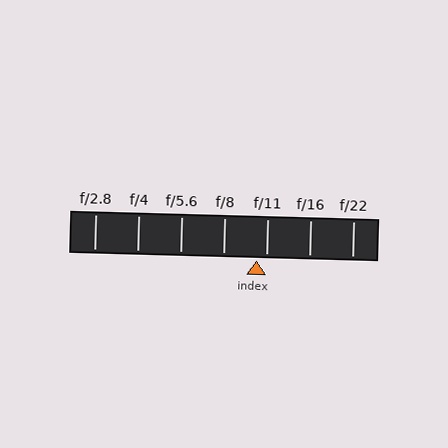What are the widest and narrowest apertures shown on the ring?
The widest aperture shown is f/2.8 and the narrowest is f/22.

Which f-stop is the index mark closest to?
The index mark is closest to f/11.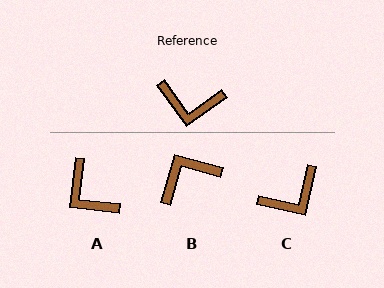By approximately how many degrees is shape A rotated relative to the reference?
Approximately 42 degrees clockwise.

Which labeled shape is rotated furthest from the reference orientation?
B, about 141 degrees away.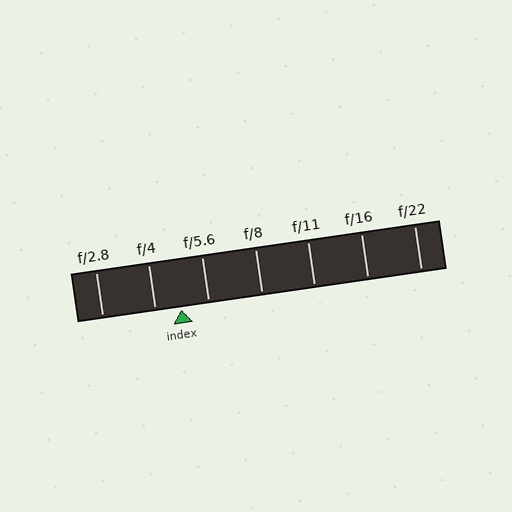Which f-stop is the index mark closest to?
The index mark is closest to f/4.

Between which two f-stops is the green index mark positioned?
The index mark is between f/4 and f/5.6.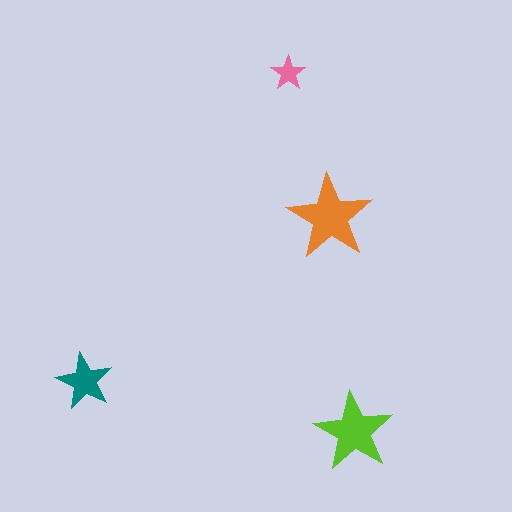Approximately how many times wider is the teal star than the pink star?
About 1.5 times wider.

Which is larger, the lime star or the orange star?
The orange one.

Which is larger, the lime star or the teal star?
The lime one.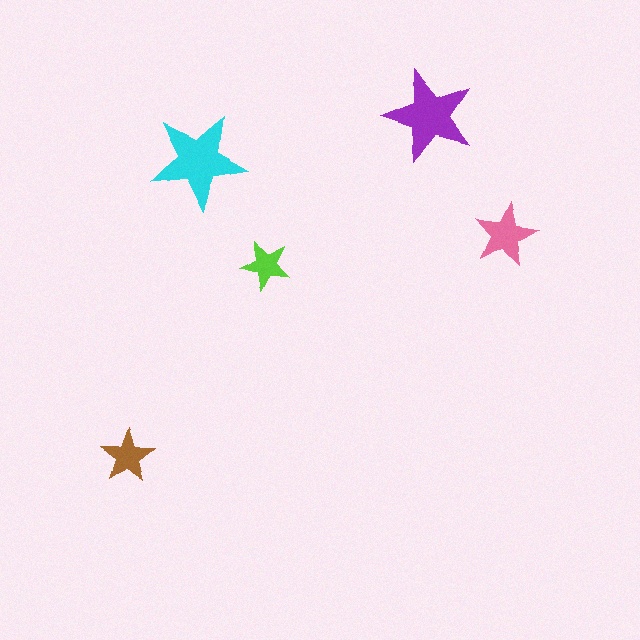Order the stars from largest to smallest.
the cyan one, the purple one, the pink one, the brown one, the lime one.